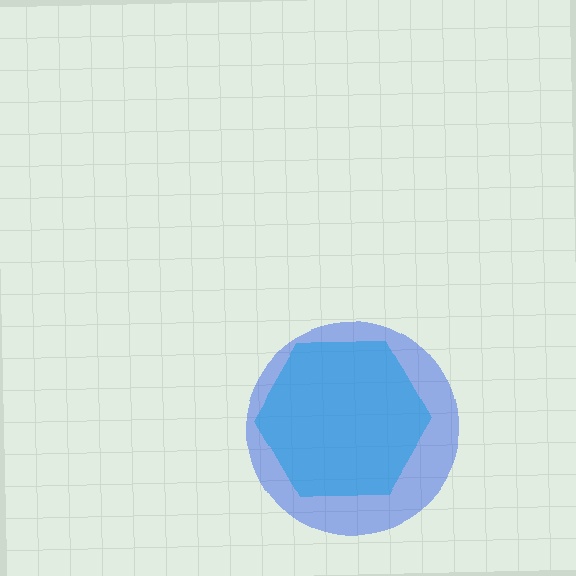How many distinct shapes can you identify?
There are 2 distinct shapes: a cyan hexagon, a blue circle.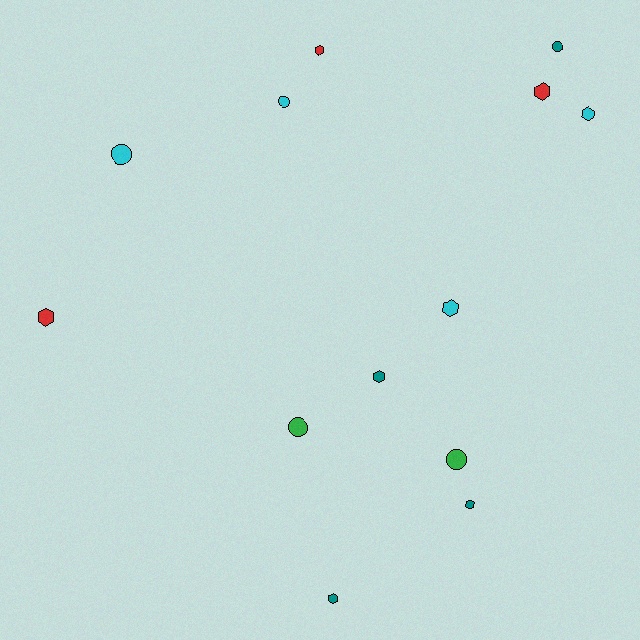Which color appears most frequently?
Teal, with 4 objects.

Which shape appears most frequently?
Hexagon, with 8 objects.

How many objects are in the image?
There are 13 objects.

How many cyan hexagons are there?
There are 2 cyan hexagons.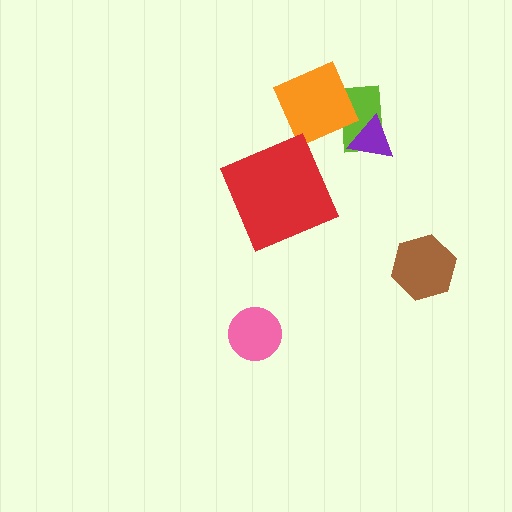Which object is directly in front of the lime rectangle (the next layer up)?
The purple triangle is directly in front of the lime rectangle.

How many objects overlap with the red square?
0 objects overlap with the red square.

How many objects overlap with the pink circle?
0 objects overlap with the pink circle.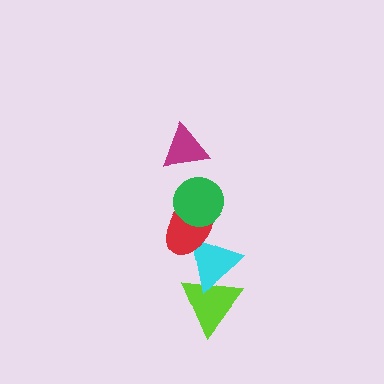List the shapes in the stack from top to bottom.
From top to bottom: the magenta triangle, the green circle, the red ellipse, the cyan triangle, the lime triangle.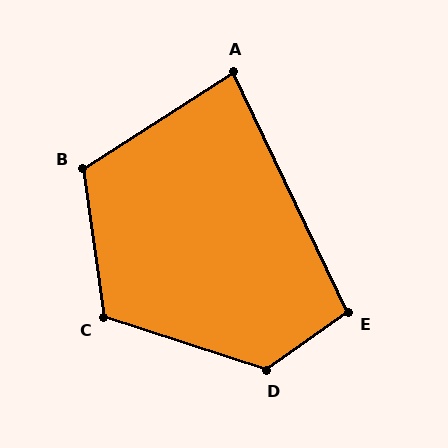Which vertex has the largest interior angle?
D, at approximately 127 degrees.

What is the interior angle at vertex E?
Approximately 100 degrees (obtuse).